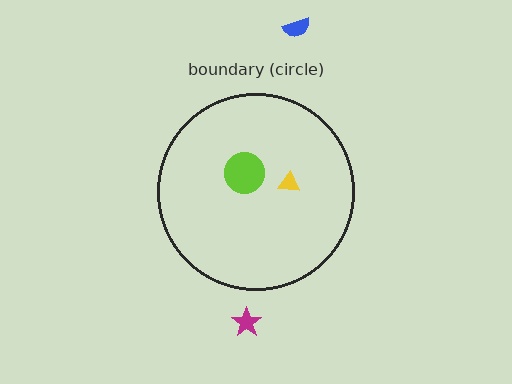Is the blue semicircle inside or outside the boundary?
Outside.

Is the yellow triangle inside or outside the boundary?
Inside.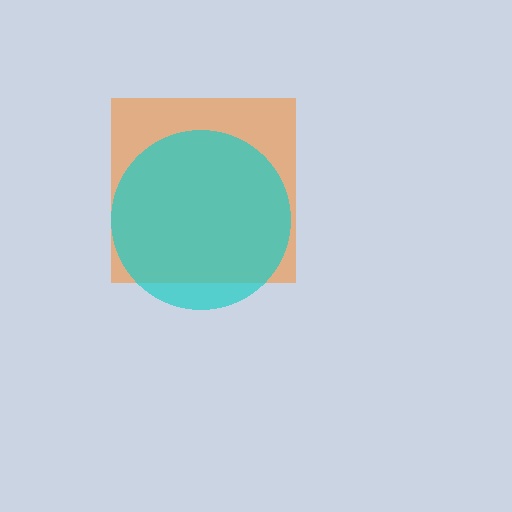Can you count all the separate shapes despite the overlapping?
Yes, there are 2 separate shapes.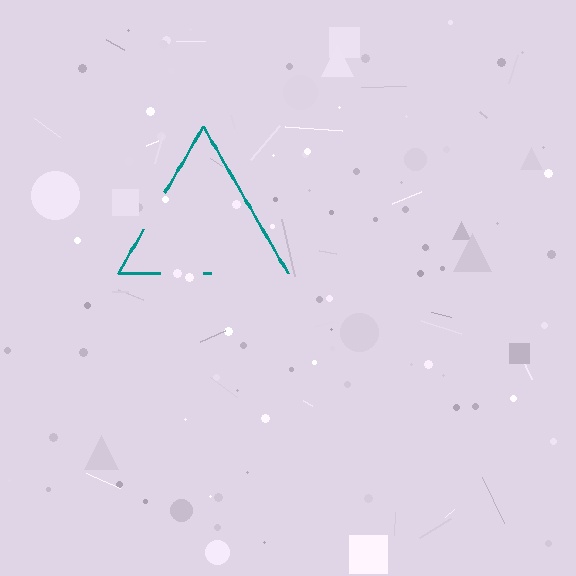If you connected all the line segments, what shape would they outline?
They would outline a triangle.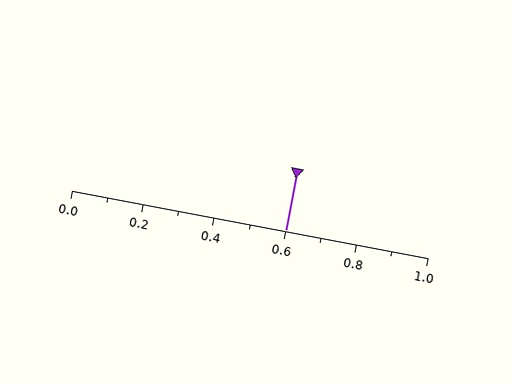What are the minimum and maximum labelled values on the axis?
The axis runs from 0.0 to 1.0.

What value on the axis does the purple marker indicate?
The marker indicates approximately 0.6.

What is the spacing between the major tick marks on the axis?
The major ticks are spaced 0.2 apart.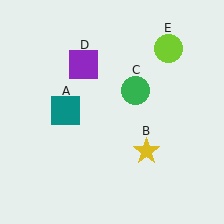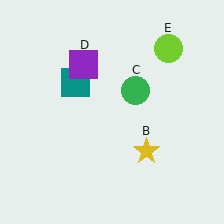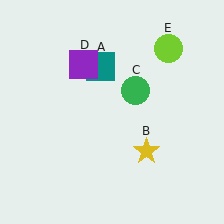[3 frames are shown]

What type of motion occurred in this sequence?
The teal square (object A) rotated clockwise around the center of the scene.